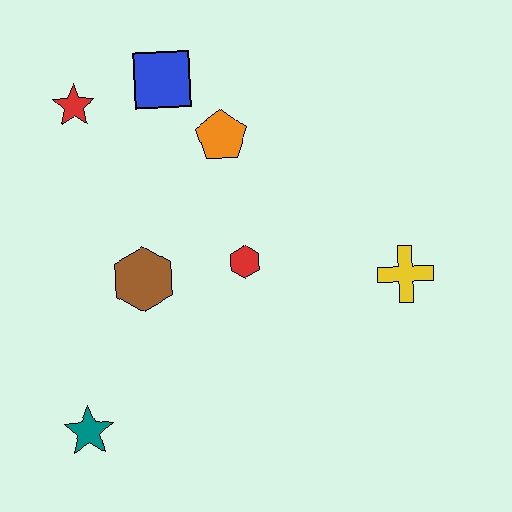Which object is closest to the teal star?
The brown hexagon is closest to the teal star.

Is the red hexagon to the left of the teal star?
No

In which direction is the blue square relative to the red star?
The blue square is to the right of the red star.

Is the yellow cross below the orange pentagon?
Yes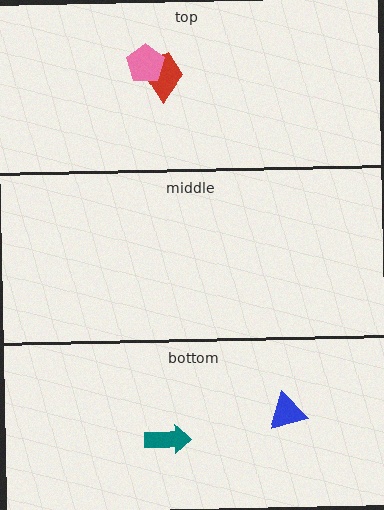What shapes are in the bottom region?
The teal arrow, the blue triangle.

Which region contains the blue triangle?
The bottom region.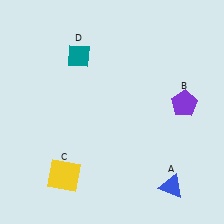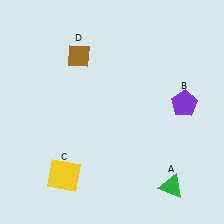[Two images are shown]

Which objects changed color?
A changed from blue to green. D changed from teal to brown.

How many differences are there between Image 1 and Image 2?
There are 2 differences between the two images.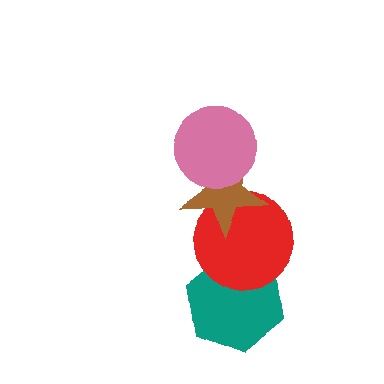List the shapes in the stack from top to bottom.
From top to bottom: the pink circle, the brown star, the red circle, the teal hexagon.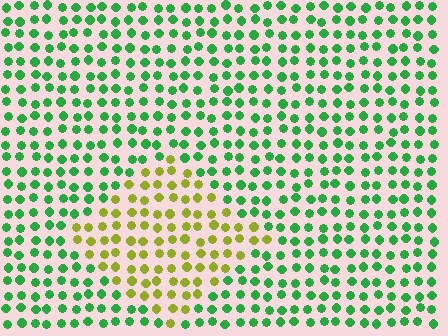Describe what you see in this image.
The image is filled with small green elements in a uniform arrangement. A diamond-shaped region is visible where the elements are tinted to a slightly different hue, forming a subtle color boundary.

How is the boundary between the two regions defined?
The boundary is defined purely by a slight shift in hue (about 60 degrees). Spacing, size, and orientation are identical on both sides.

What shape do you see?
I see a diamond.